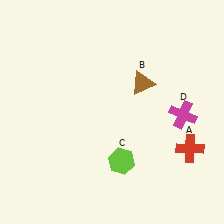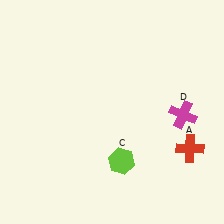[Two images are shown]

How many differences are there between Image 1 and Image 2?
There is 1 difference between the two images.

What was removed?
The brown triangle (B) was removed in Image 2.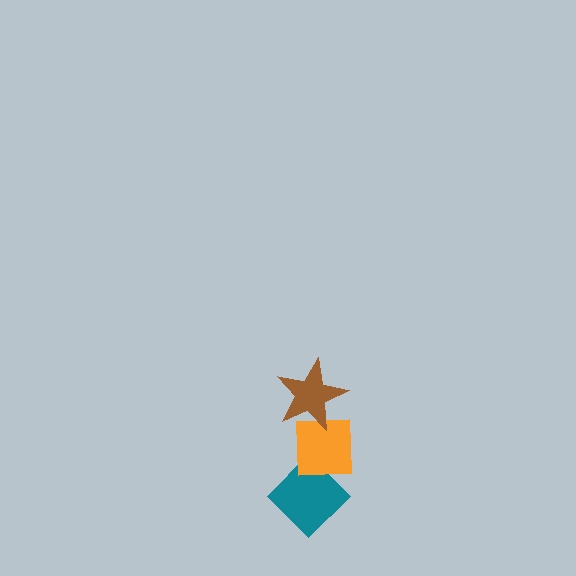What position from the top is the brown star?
The brown star is 1st from the top.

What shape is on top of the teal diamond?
The orange square is on top of the teal diamond.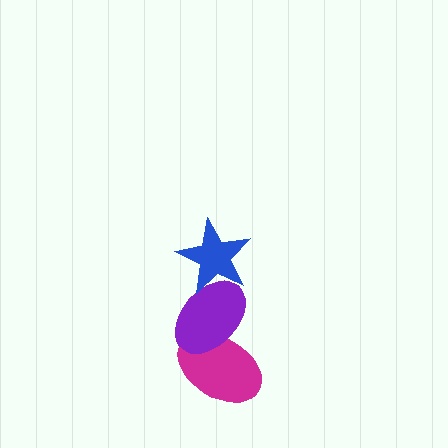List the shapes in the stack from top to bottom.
From top to bottom: the blue star, the purple ellipse, the magenta ellipse.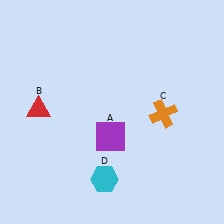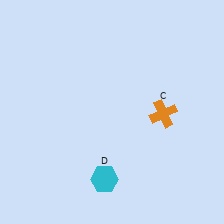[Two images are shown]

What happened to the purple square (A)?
The purple square (A) was removed in Image 2. It was in the bottom-left area of Image 1.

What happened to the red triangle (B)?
The red triangle (B) was removed in Image 2. It was in the top-left area of Image 1.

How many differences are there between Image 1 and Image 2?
There are 2 differences between the two images.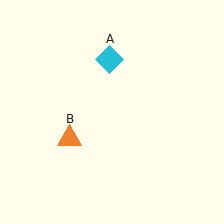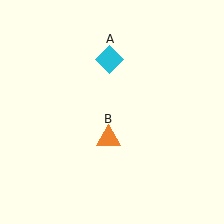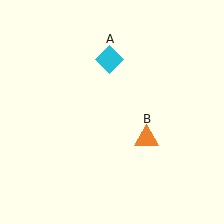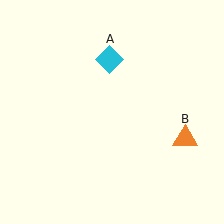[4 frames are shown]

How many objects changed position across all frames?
1 object changed position: orange triangle (object B).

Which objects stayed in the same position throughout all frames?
Cyan diamond (object A) remained stationary.